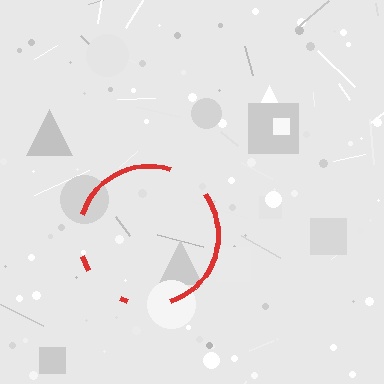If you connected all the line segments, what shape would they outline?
They would outline a circle.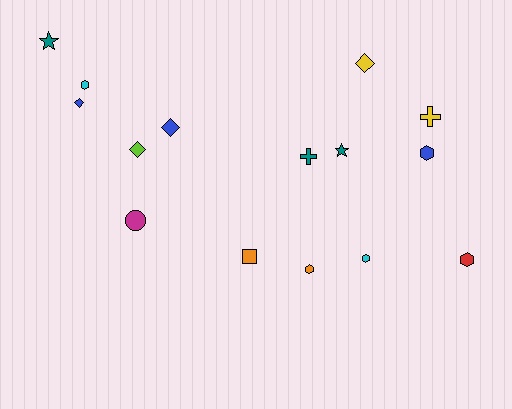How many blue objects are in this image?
There are 3 blue objects.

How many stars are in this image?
There are 2 stars.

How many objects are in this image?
There are 15 objects.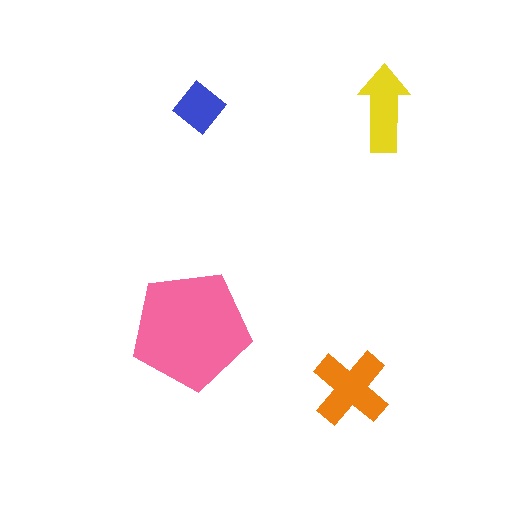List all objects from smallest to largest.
The blue diamond, the yellow arrow, the orange cross, the pink pentagon.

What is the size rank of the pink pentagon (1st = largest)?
1st.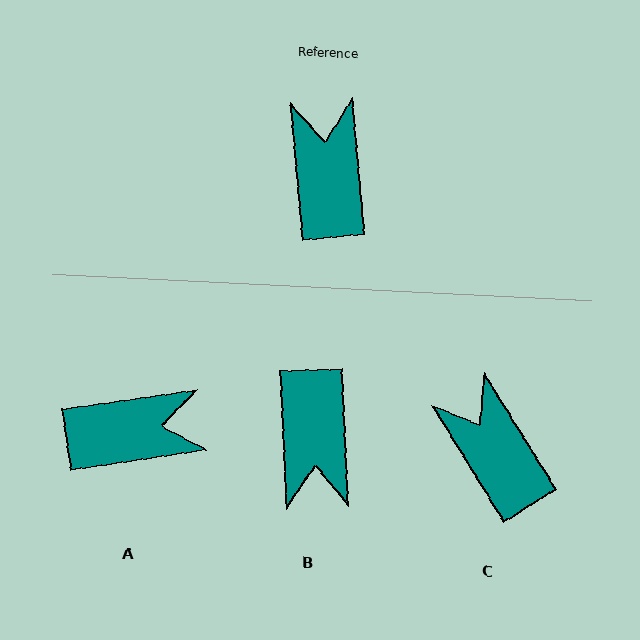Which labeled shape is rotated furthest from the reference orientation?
B, about 177 degrees away.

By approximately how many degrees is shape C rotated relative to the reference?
Approximately 27 degrees counter-clockwise.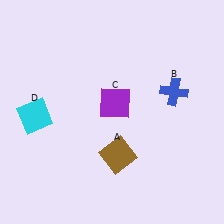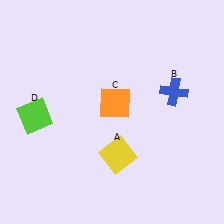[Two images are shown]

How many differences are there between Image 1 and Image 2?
There are 3 differences between the two images.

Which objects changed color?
A changed from brown to yellow. C changed from purple to orange. D changed from cyan to lime.